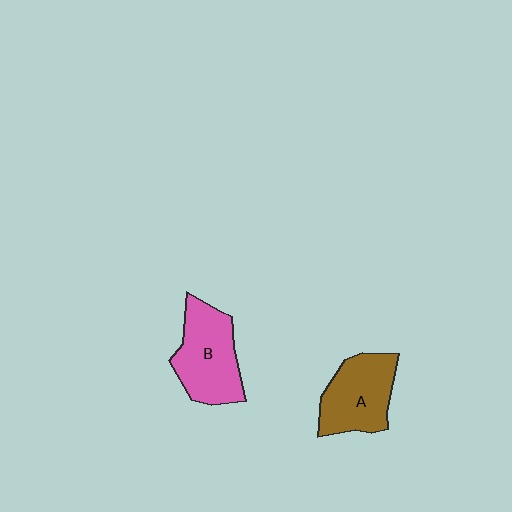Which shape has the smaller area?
Shape A (brown).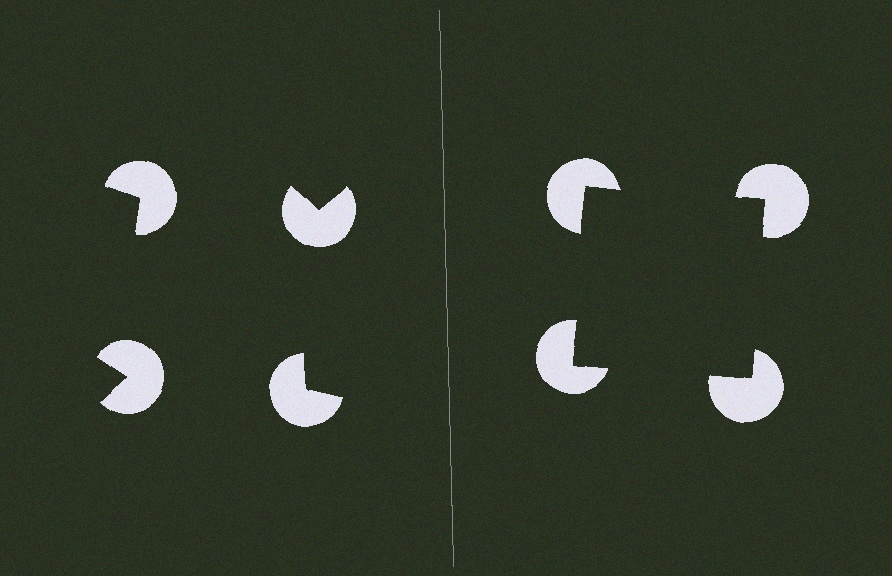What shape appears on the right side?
An illusory square.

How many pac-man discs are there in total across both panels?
8 — 4 on each side.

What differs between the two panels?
The pac-man discs are positioned identically on both sides; only the wedge orientations differ. On the right they align to a square; on the left they are misaligned.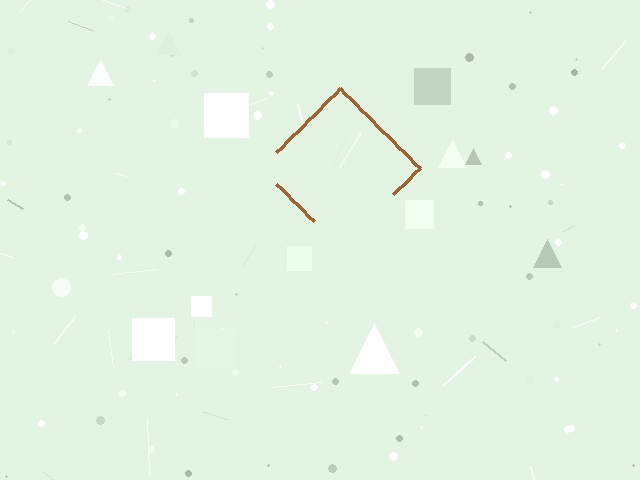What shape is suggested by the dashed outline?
The dashed outline suggests a diamond.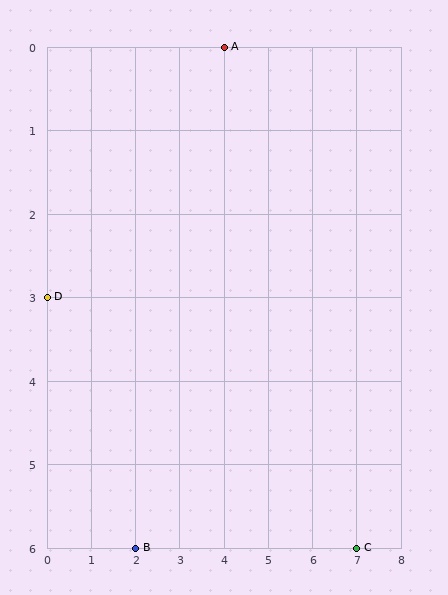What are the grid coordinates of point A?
Point A is at grid coordinates (4, 0).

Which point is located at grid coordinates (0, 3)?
Point D is at (0, 3).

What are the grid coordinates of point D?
Point D is at grid coordinates (0, 3).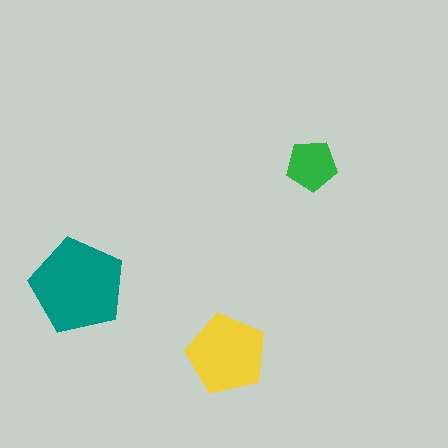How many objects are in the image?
There are 3 objects in the image.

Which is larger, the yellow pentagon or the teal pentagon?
The teal one.